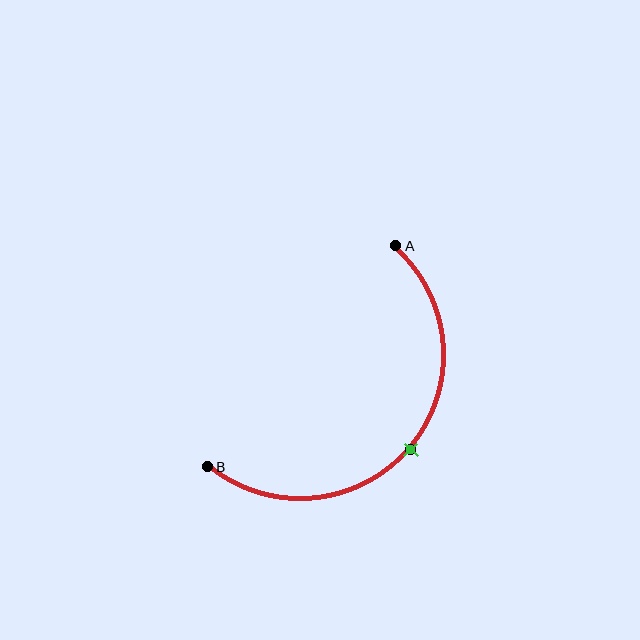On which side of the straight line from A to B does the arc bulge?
The arc bulges below and to the right of the straight line connecting A and B.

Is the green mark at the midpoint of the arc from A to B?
Yes. The green mark lies on the arc at equal arc-length from both A and B — it is the arc midpoint.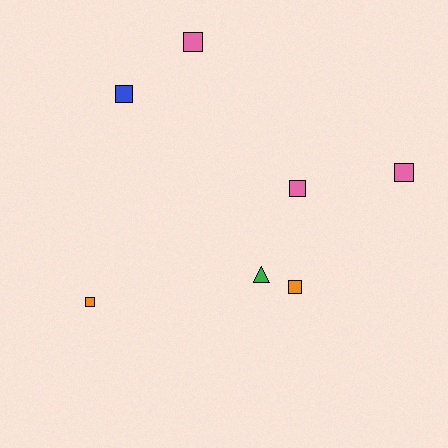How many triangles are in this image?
There is 1 triangle.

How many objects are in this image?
There are 7 objects.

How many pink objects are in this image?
There are 3 pink objects.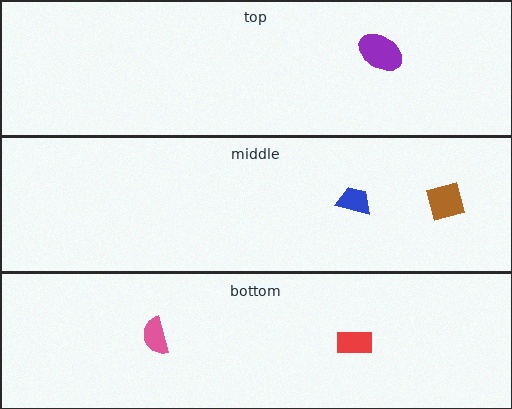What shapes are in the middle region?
The brown square, the blue trapezoid.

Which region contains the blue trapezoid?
The middle region.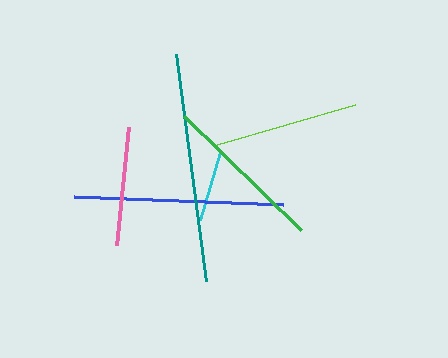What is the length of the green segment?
The green segment is approximately 164 pixels long.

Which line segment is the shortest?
The cyan line is the shortest at approximately 71 pixels.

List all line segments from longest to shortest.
From longest to shortest: teal, blue, green, lime, pink, cyan.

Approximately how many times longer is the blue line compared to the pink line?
The blue line is approximately 1.8 times the length of the pink line.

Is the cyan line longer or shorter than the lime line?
The lime line is longer than the cyan line.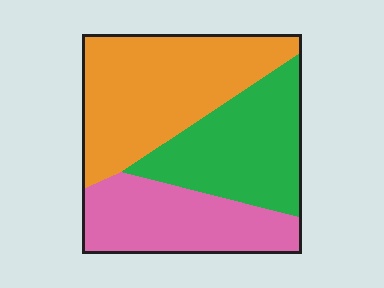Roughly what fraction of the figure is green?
Green covers 31% of the figure.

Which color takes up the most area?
Orange, at roughly 40%.